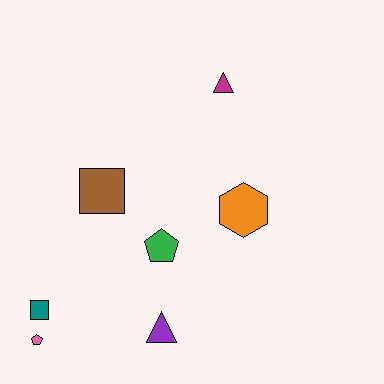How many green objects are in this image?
There is 1 green object.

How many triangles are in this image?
There are 2 triangles.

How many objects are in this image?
There are 7 objects.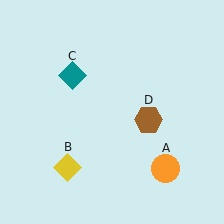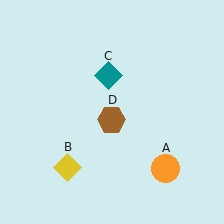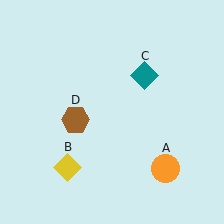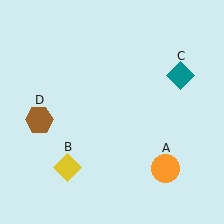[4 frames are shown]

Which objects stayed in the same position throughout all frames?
Orange circle (object A) and yellow diamond (object B) remained stationary.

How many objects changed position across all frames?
2 objects changed position: teal diamond (object C), brown hexagon (object D).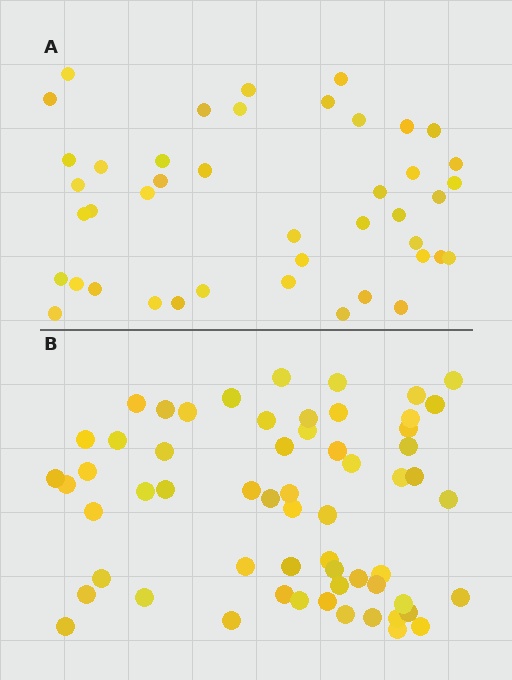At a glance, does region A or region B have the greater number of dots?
Region B (the bottom region) has more dots.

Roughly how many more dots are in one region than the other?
Region B has approximately 15 more dots than region A.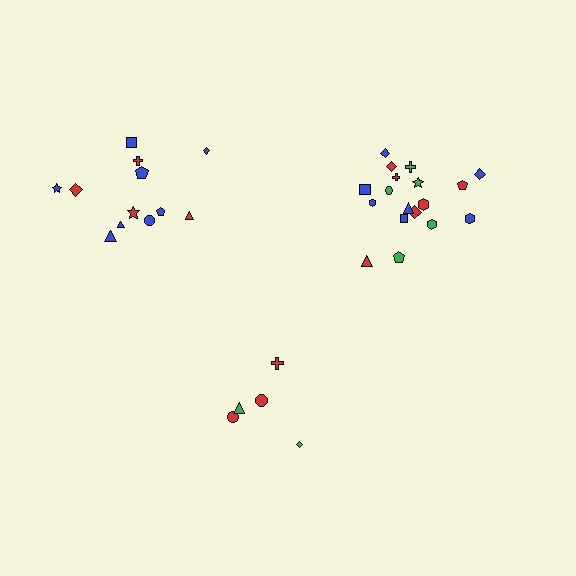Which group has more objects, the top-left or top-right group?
The top-right group.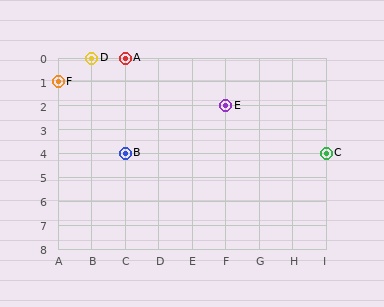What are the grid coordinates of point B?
Point B is at grid coordinates (C, 4).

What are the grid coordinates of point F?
Point F is at grid coordinates (A, 1).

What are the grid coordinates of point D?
Point D is at grid coordinates (B, 0).